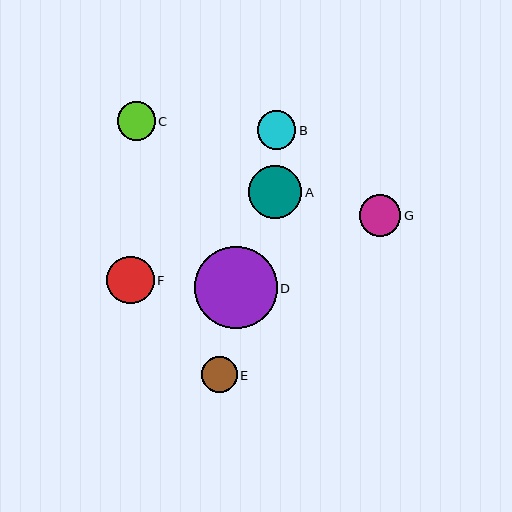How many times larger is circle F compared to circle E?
Circle F is approximately 1.3 times the size of circle E.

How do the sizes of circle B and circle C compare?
Circle B and circle C are approximately the same size.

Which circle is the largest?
Circle D is the largest with a size of approximately 83 pixels.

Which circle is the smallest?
Circle E is the smallest with a size of approximately 36 pixels.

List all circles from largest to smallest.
From largest to smallest: D, A, F, G, B, C, E.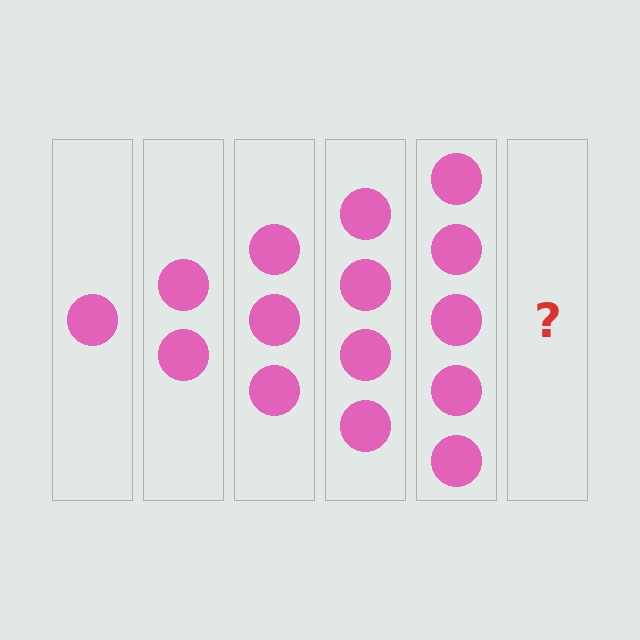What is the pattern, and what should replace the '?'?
The pattern is that each step adds one more circle. The '?' should be 6 circles.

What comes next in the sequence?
The next element should be 6 circles.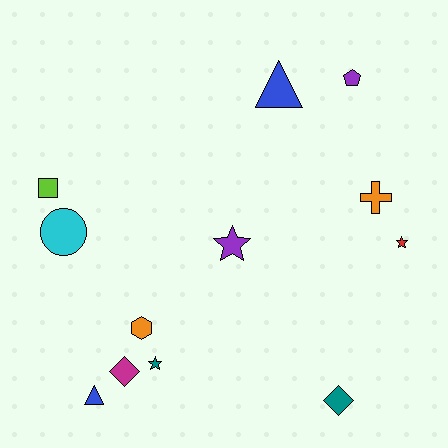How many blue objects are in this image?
There are 2 blue objects.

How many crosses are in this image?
There is 1 cross.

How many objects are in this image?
There are 12 objects.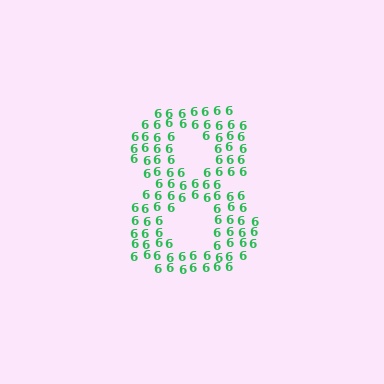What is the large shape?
The large shape is the digit 8.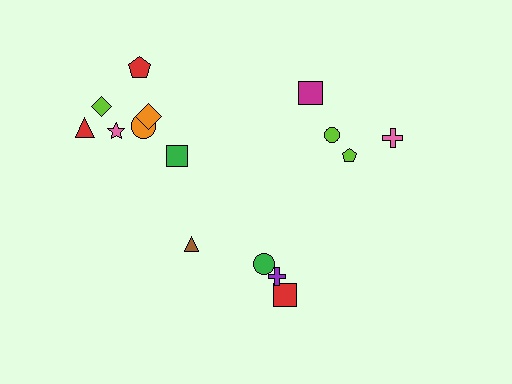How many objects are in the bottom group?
There are 4 objects.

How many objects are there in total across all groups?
There are 15 objects.